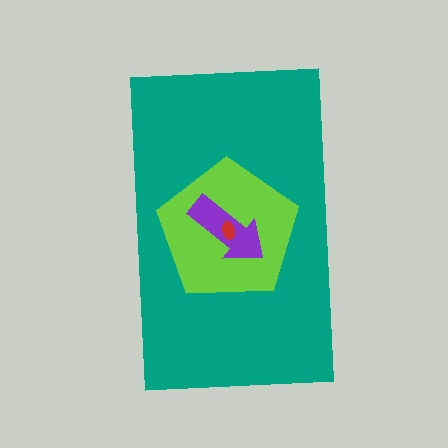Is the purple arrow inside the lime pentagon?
Yes.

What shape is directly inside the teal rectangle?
The lime pentagon.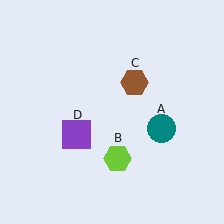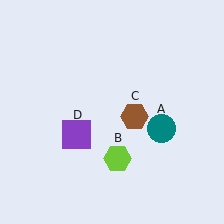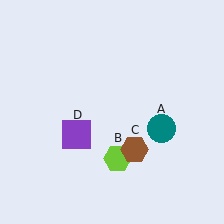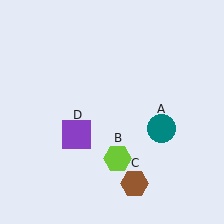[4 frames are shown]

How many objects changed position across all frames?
1 object changed position: brown hexagon (object C).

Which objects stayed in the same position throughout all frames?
Teal circle (object A) and lime hexagon (object B) and purple square (object D) remained stationary.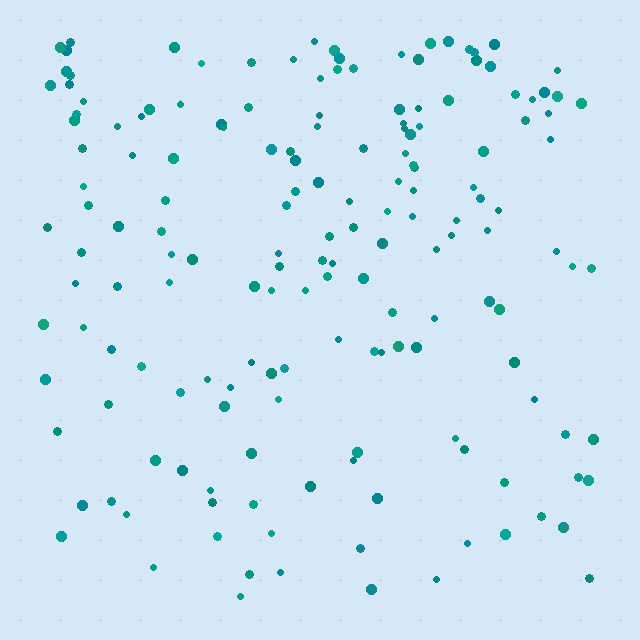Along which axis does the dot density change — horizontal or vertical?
Vertical.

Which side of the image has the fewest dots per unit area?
The bottom.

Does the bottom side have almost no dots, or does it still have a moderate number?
Still a moderate number, just noticeably fewer than the top.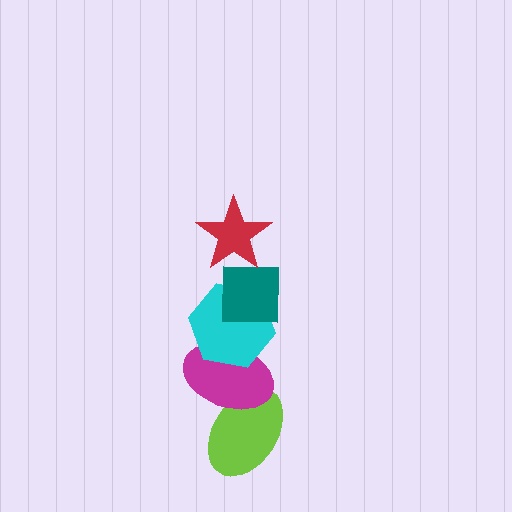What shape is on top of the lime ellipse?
The magenta ellipse is on top of the lime ellipse.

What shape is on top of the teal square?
The red star is on top of the teal square.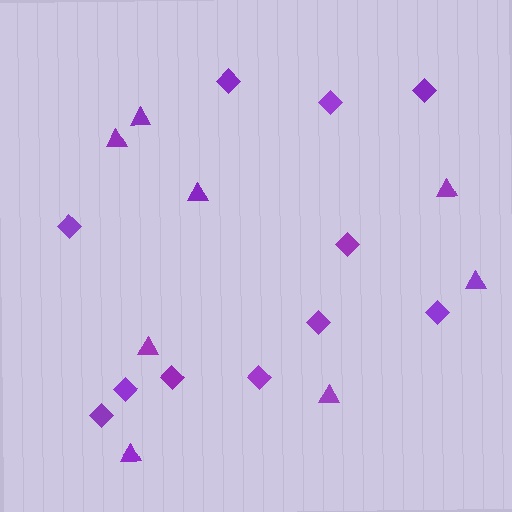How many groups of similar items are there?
There are 2 groups: one group of diamonds (11) and one group of triangles (8).